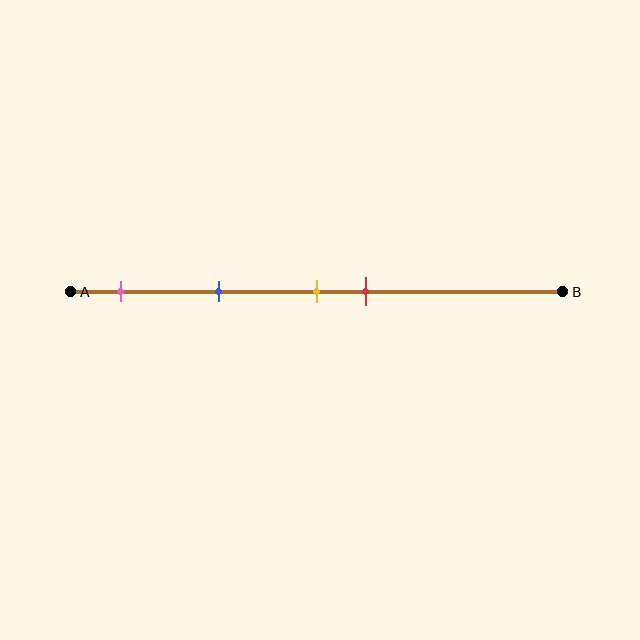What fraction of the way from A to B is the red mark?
The red mark is approximately 60% (0.6) of the way from A to B.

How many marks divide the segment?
There are 4 marks dividing the segment.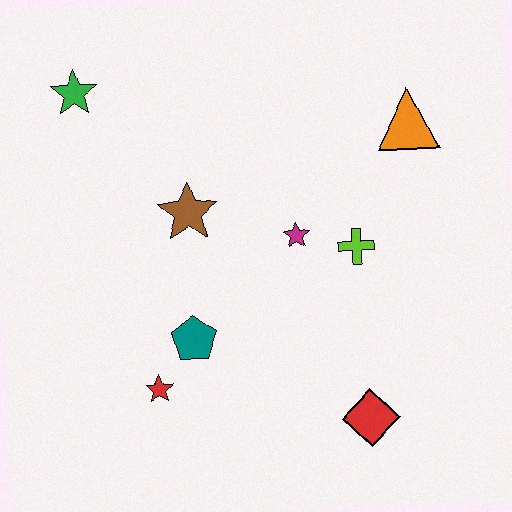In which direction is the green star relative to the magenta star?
The green star is to the left of the magenta star.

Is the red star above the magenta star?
No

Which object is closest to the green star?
The brown star is closest to the green star.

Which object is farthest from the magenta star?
The green star is farthest from the magenta star.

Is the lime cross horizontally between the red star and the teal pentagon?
No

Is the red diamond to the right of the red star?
Yes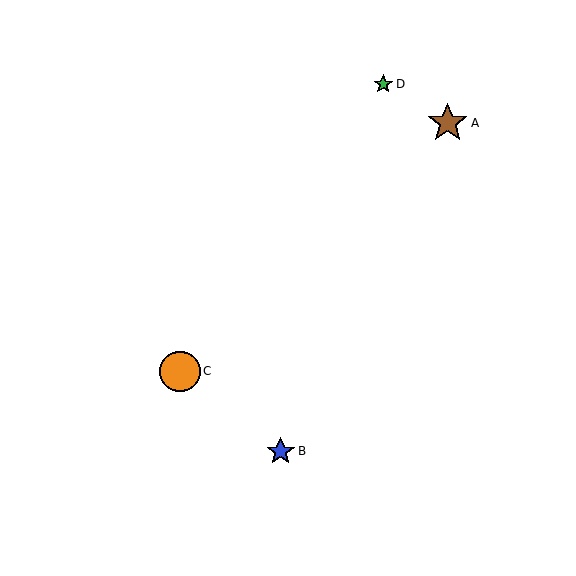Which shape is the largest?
The orange circle (labeled C) is the largest.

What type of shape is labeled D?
Shape D is a green star.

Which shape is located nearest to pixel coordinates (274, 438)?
The blue star (labeled B) at (281, 451) is nearest to that location.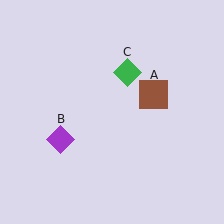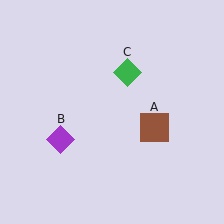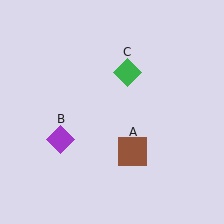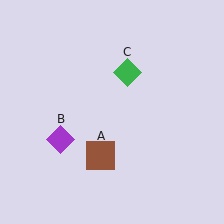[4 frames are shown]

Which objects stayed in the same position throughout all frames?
Purple diamond (object B) and green diamond (object C) remained stationary.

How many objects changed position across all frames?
1 object changed position: brown square (object A).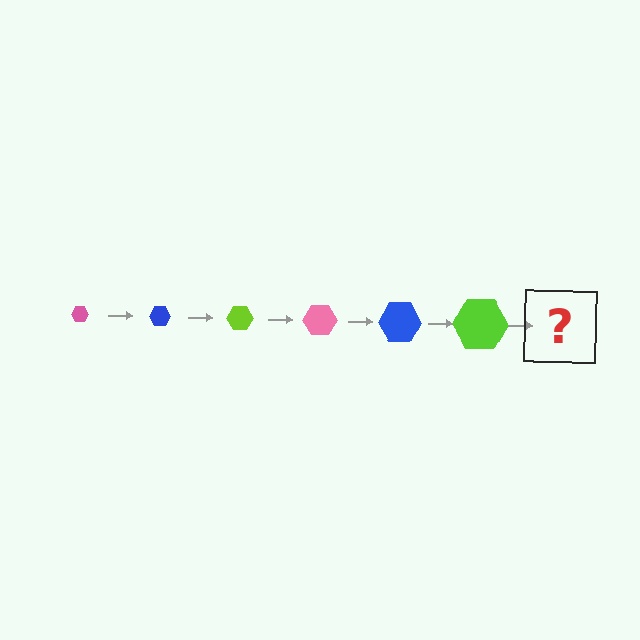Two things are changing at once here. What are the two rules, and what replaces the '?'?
The two rules are that the hexagon grows larger each step and the color cycles through pink, blue, and lime. The '?' should be a pink hexagon, larger than the previous one.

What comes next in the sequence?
The next element should be a pink hexagon, larger than the previous one.